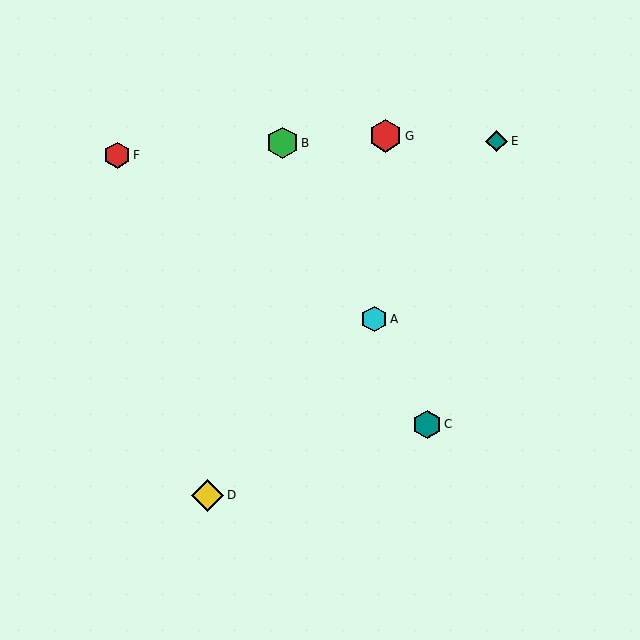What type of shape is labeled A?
Shape A is a cyan hexagon.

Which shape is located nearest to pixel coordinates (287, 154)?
The green hexagon (labeled B) at (282, 143) is nearest to that location.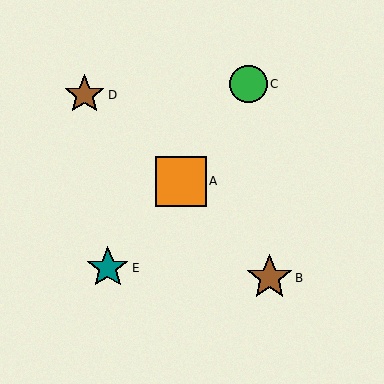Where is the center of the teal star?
The center of the teal star is at (108, 268).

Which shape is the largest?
The orange square (labeled A) is the largest.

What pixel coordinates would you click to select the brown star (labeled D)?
Click at (85, 95) to select the brown star D.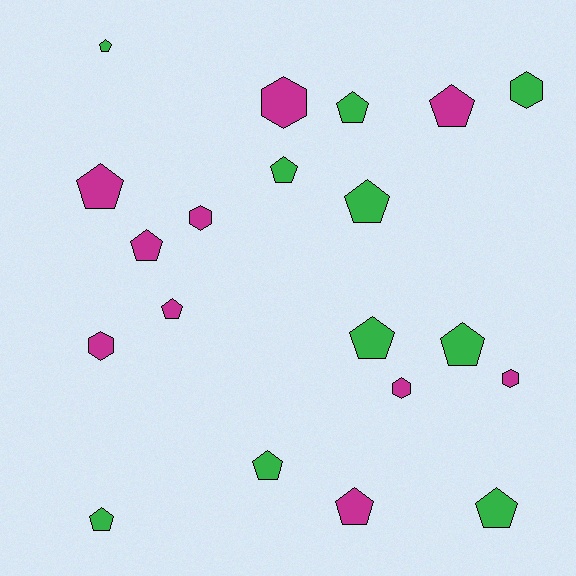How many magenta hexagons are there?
There are 5 magenta hexagons.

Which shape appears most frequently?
Pentagon, with 14 objects.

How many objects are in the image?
There are 20 objects.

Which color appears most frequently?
Magenta, with 10 objects.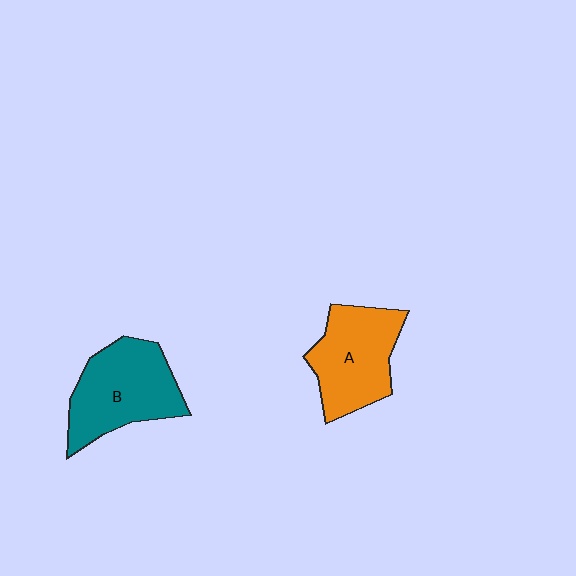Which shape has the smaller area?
Shape A (orange).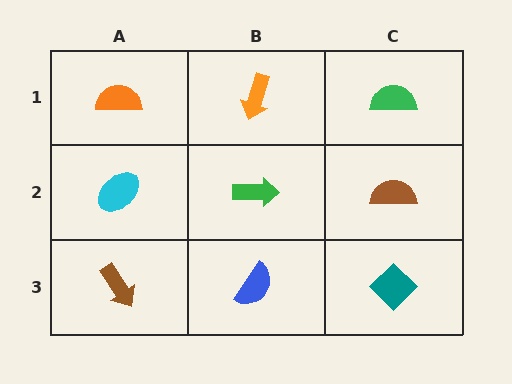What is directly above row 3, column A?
A cyan ellipse.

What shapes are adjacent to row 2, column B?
An orange arrow (row 1, column B), a blue semicircle (row 3, column B), a cyan ellipse (row 2, column A), a brown semicircle (row 2, column C).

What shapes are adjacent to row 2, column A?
An orange semicircle (row 1, column A), a brown arrow (row 3, column A), a green arrow (row 2, column B).